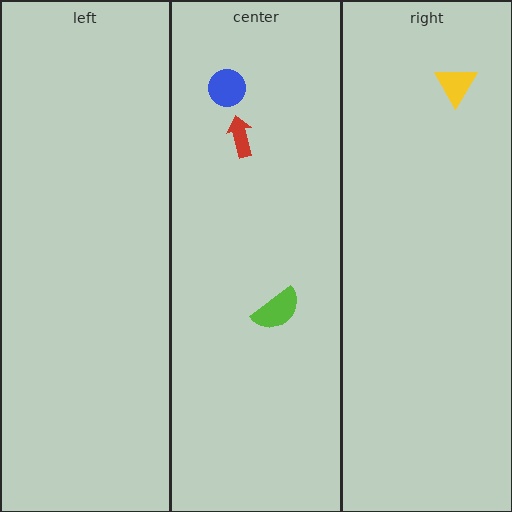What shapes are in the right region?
The yellow triangle.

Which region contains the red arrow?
The center region.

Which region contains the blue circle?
The center region.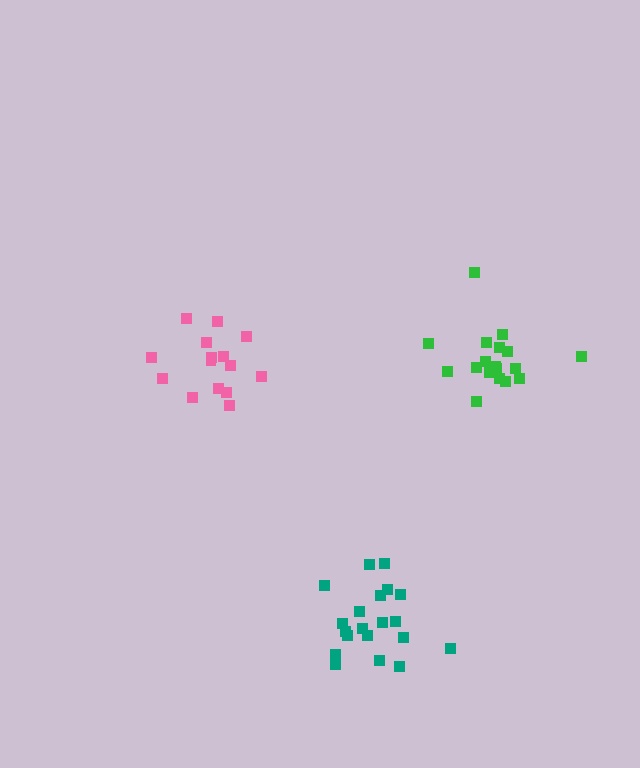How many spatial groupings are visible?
There are 3 spatial groupings.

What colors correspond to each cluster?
The clusters are colored: green, teal, pink.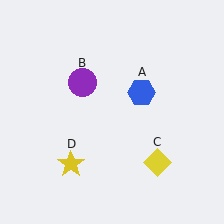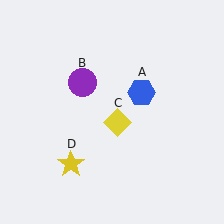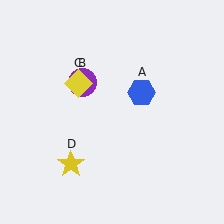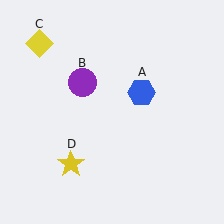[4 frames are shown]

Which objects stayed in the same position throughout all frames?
Blue hexagon (object A) and purple circle (object B) and yellow star (object D) remained stationary.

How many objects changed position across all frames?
1 object changed position: yellow diamond (object C).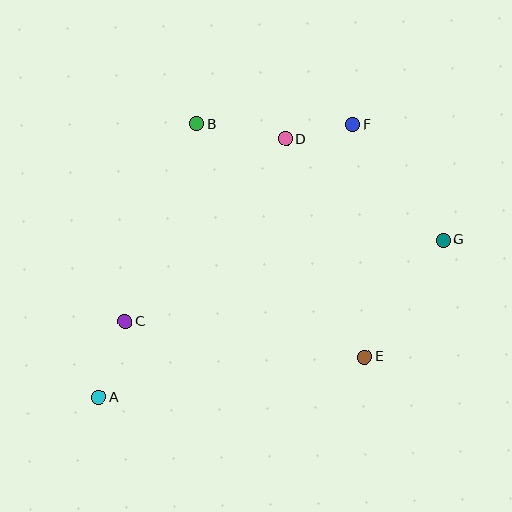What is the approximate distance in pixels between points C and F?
The distance between C and F is approximately 301 pixels.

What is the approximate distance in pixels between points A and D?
The distance between A and D is approximately 319 pixels.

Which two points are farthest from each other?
Points A and G are farthest from each other.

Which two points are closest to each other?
Points D and F are closest to each other.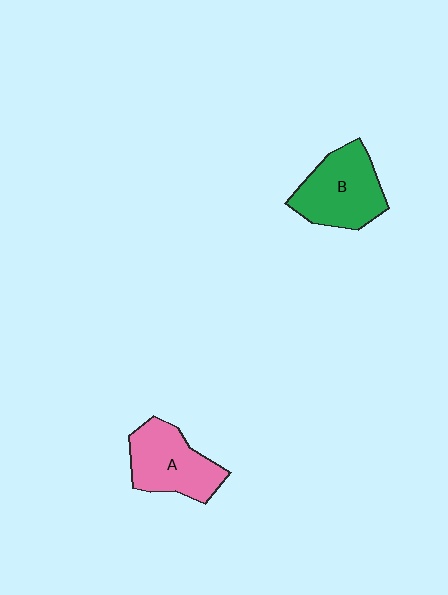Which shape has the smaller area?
Shape A (pink).